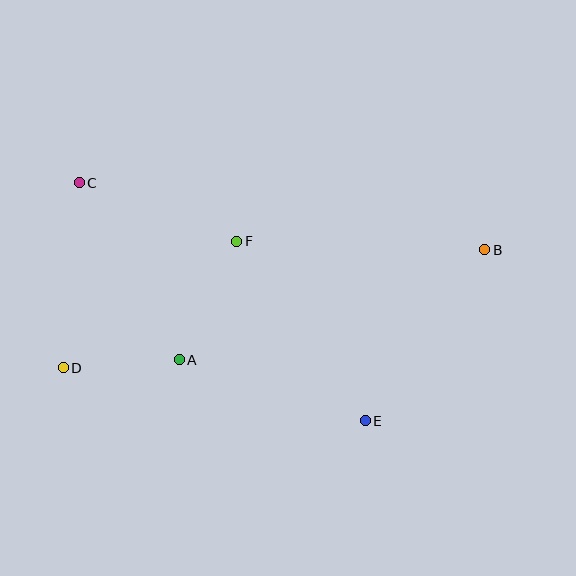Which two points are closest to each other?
Points A and D are closest to each other.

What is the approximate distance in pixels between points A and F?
The distance between A and F is approximately 132 pixels.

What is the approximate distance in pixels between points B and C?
The distance between B and C is approximately 411 pixels.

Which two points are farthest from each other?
Points B and D are farthest from each other.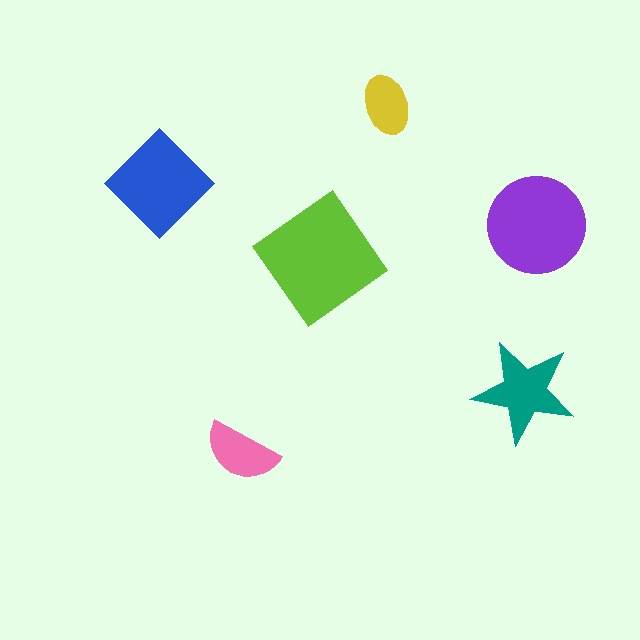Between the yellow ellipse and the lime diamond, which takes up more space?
The lime diamond.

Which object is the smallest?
The yellow ellipse.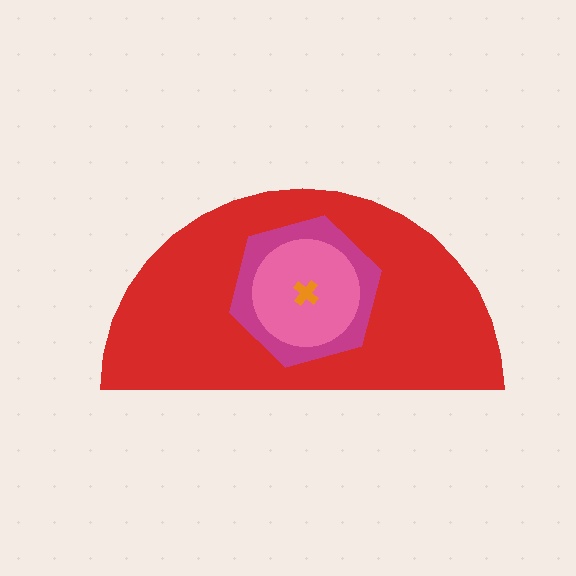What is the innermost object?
The orange cross.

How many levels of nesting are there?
4.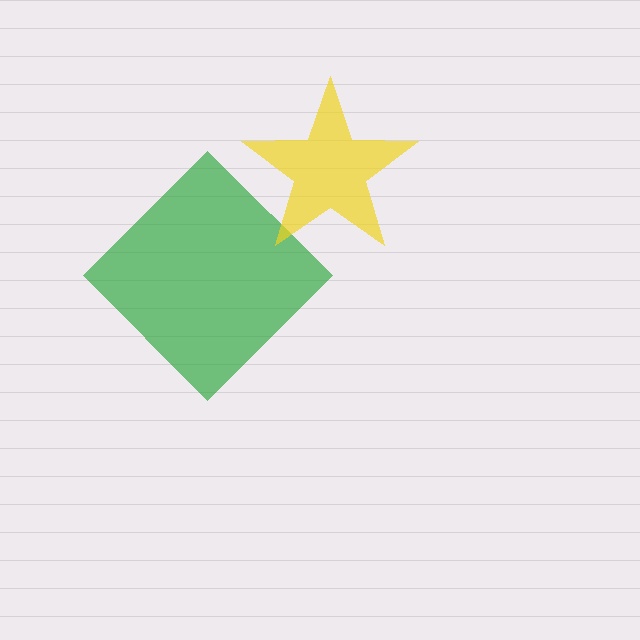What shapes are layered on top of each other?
The layered shapes are: a green diamond, a yellow star.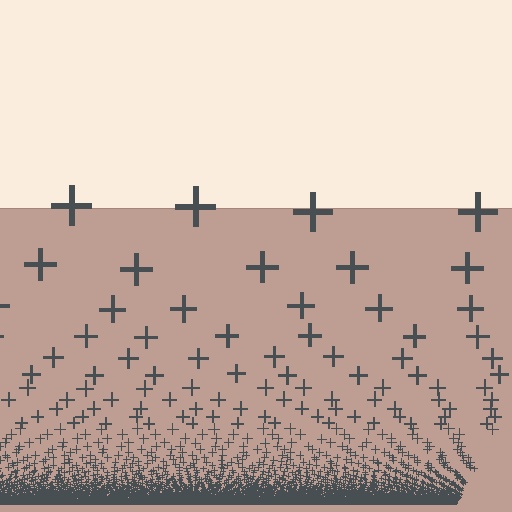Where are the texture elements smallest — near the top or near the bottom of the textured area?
Near the bottom.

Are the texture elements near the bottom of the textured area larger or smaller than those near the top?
Smaller. The gradient is inverted — elements near the bottom are smaller and denser.